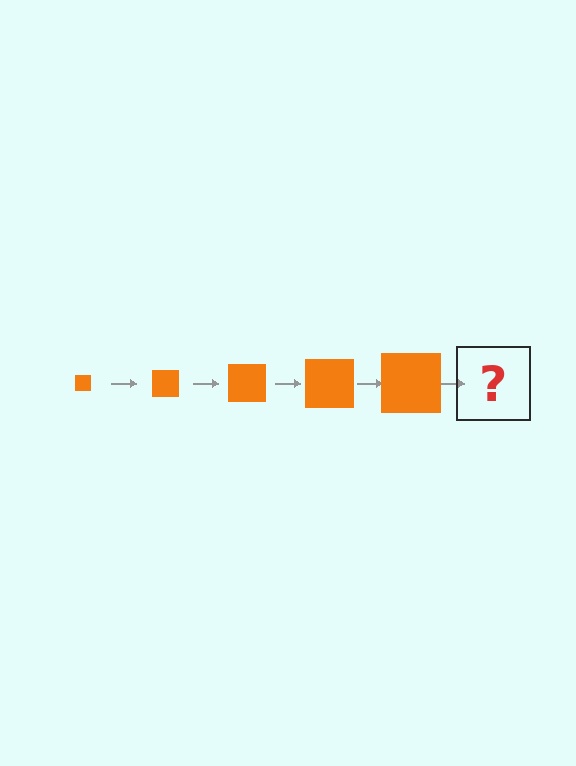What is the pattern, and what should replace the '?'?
The pattern is that the square gets progressively larger each step. The '?' should be an orange square, larger than the previous one.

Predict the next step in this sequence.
The next step is an orange square, larger than the previous one.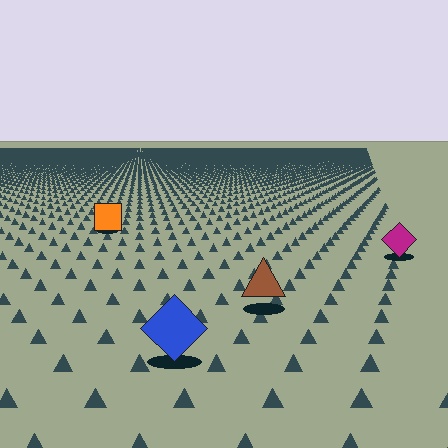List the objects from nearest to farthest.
From nearest to farthest: the blue diamond, the brown triangle, the magenta diamond, the orange square.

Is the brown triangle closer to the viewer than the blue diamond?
No. The blue diamond is closer — you can tell from the texture gradient: the ground texture is coarser near it.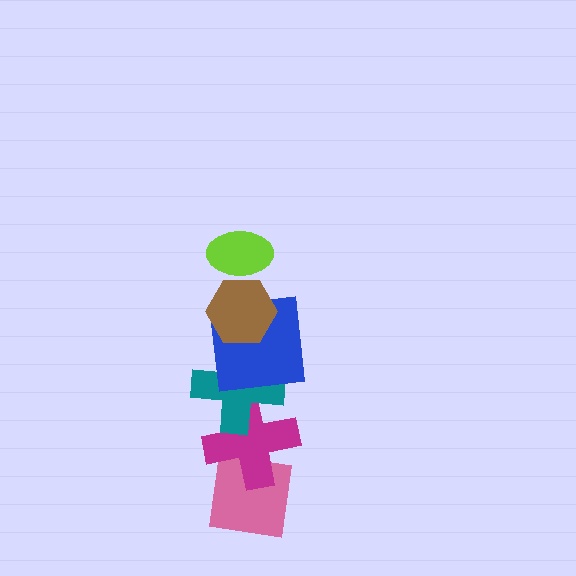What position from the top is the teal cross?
The teal cross is 4th from the top.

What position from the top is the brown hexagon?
The brown hexagon is 2nd from the top.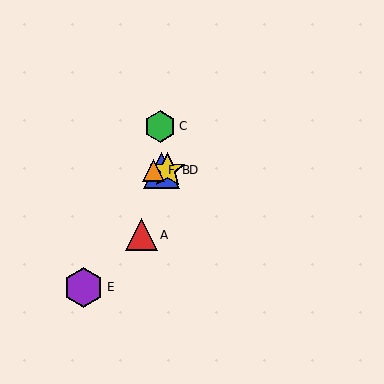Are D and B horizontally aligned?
Yes, both are at y≈170.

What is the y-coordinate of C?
Object C is at y≈126.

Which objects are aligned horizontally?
Objects B, D, F are aligned horizontally.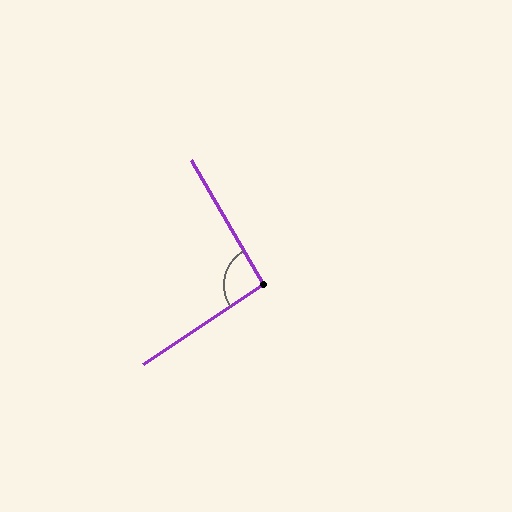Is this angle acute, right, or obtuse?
It is approximately a right angle.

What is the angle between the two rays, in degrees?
Approximately 94 degrees.